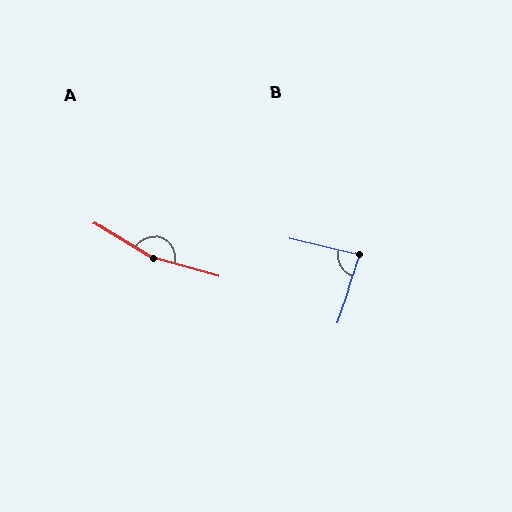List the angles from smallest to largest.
B (84°), A (165°).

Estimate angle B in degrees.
Approximately 84 degrees.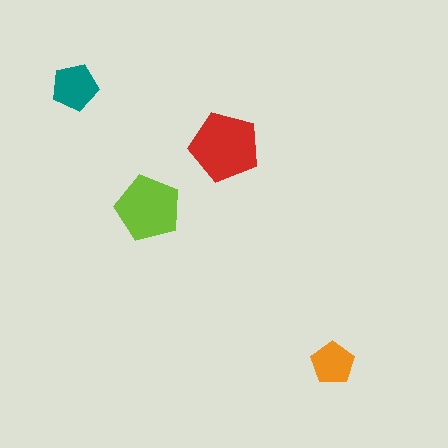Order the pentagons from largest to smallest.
the red one, the lime one, the teal one, the orange one.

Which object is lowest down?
The orange pentagon is bottommost.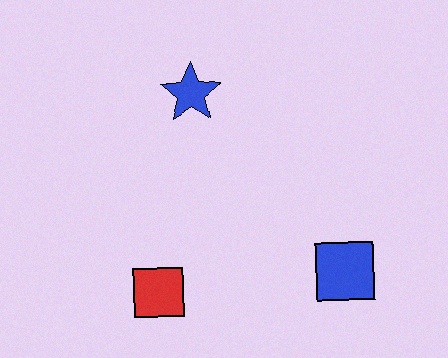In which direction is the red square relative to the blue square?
The red square is to the left of the blue square.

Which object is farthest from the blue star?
The blue square is farthest from the blue star.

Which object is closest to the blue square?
The red square is closest to the blue square.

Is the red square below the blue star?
Yes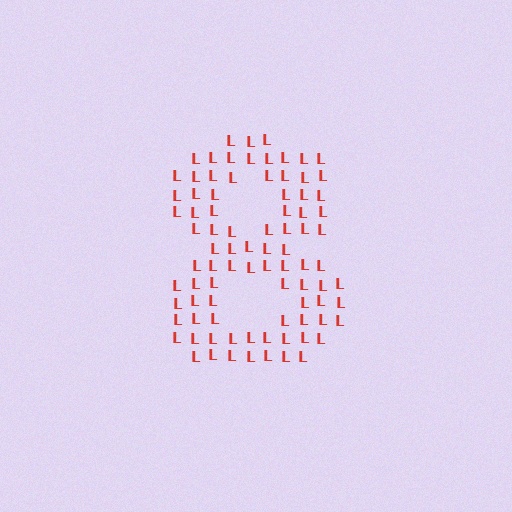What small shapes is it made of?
It is made of small letter L's.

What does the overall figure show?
The overall figure shows the digit 8.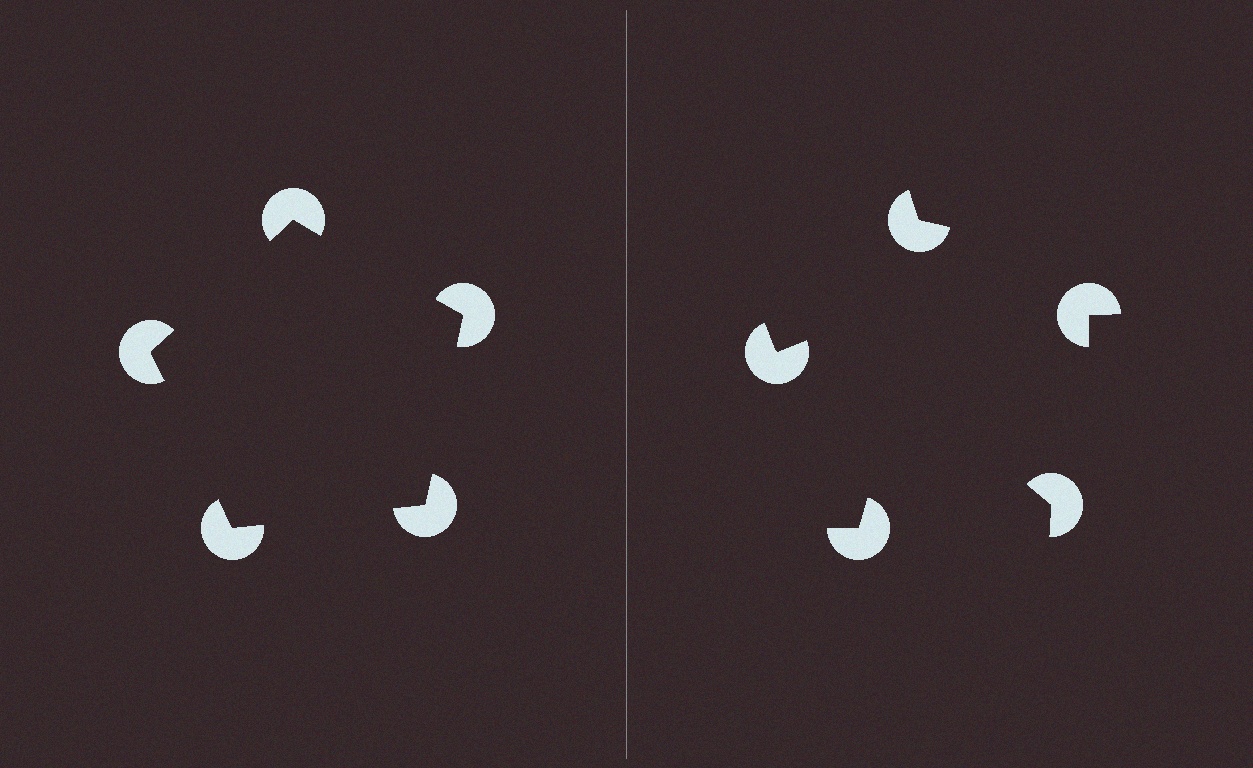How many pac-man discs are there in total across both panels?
10 — 5 on each side.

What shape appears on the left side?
An illusory pentagon.